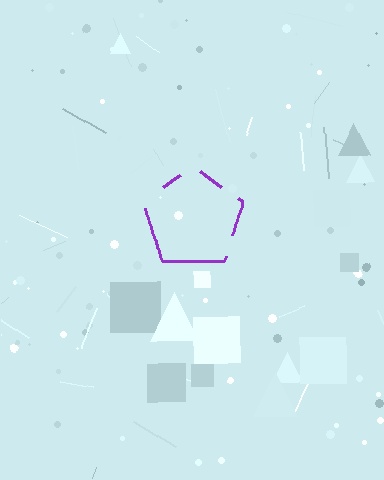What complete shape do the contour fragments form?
The contour fragments form a pentagon.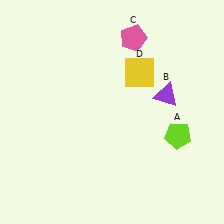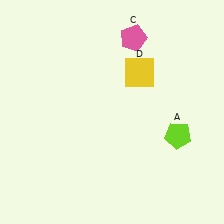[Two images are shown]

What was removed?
The purple triangle (B) was removed in Image 2.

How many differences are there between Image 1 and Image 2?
There is 1 difference between the two images.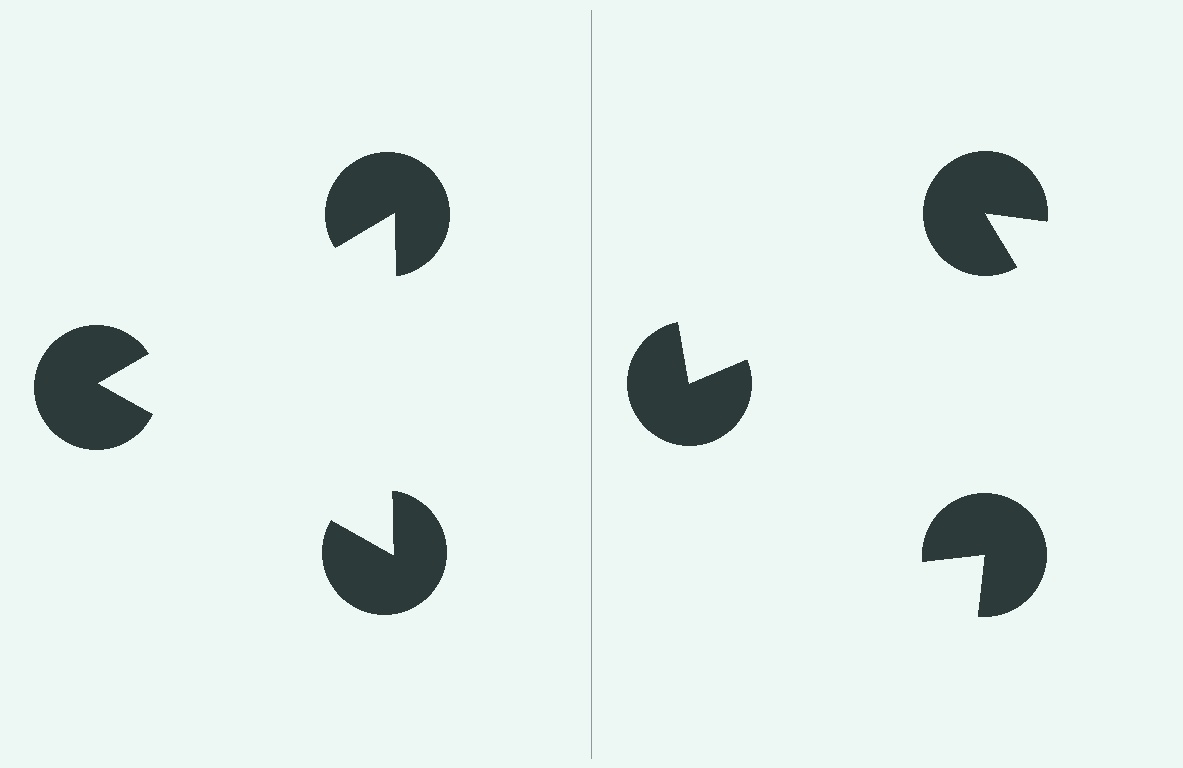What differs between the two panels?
The pac-man discs are positioned identically on both sides; only the wedge orientations differ. On the left they align to a triangle; on the right they are misaligned.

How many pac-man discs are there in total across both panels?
6 — 3 on each side.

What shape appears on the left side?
An illusory triangle.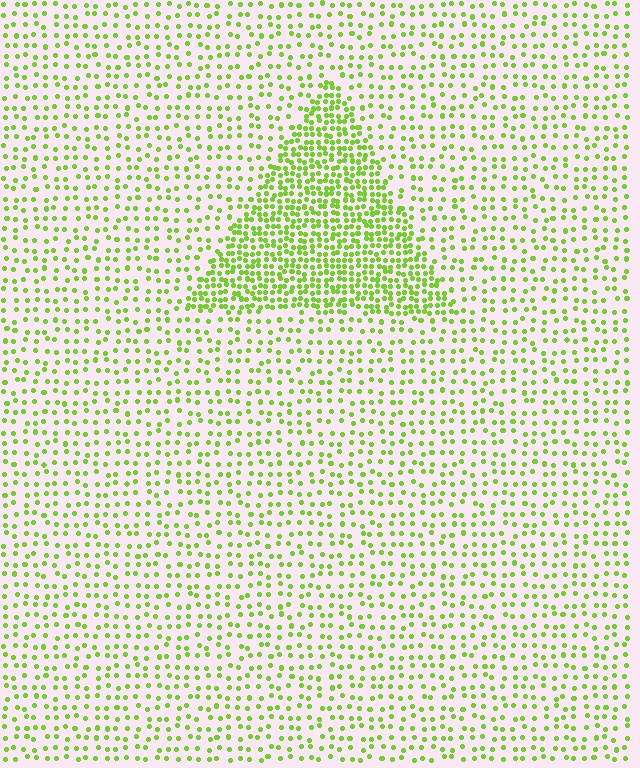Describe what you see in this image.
The image contains small lime elements arranged at two different densities. A triangle-shaped region is visible where the elements are more densely packed than the surrounding area.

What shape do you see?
I see a triangle.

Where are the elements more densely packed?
The elements are more densely packed inside the triangle boundary.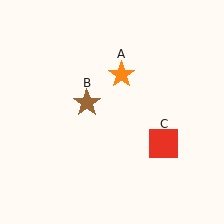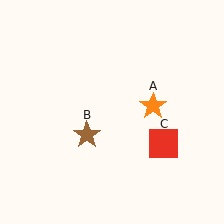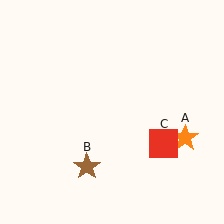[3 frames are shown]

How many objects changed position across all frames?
2 objects changed position: orange star (object A), brown star (object B).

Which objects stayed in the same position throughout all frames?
Red square (object C) remained stationary.